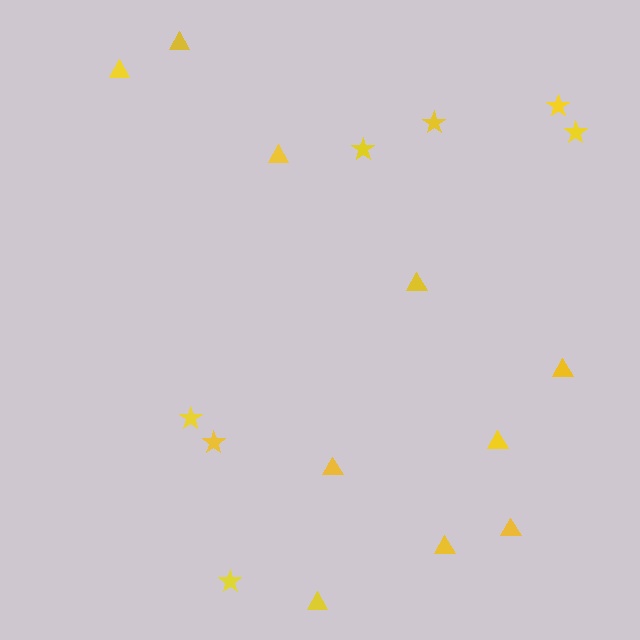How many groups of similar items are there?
There are 2 groups: one group of triangles (10) and one group of stars (7).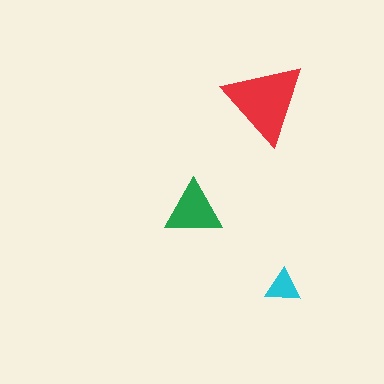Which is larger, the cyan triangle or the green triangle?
The green one.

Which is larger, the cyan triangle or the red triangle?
The red one.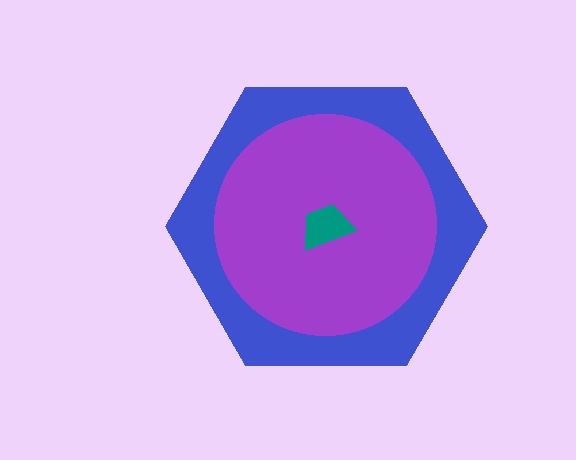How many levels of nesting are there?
3.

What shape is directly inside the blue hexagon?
The purple circle.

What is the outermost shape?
The blue hexagon.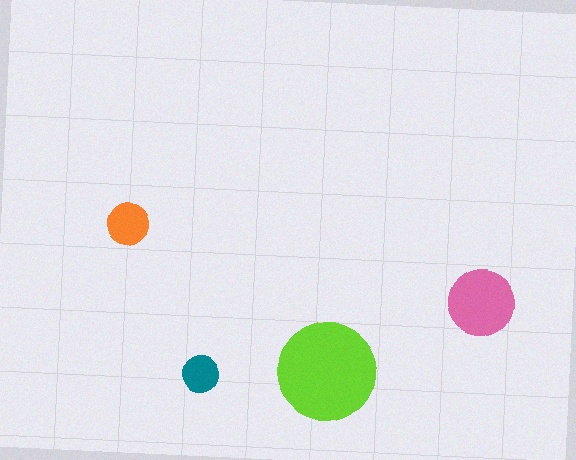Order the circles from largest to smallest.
the lime one, the pink one, the orange one, the teal one.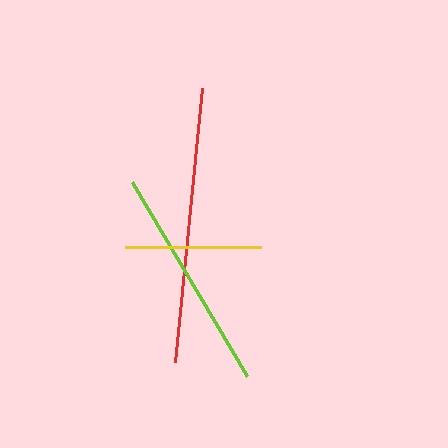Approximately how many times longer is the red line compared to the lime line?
The red line is approximately 1.2 times the length of the lime line.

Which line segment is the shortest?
The yellow line is the shortest at approximately 136 pixels.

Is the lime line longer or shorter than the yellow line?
The lime line is longer than the yellow line.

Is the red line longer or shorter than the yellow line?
The red line is longer than the yellow line.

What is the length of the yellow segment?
The yellow segment is approximately 136 pixels long.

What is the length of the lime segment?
The lime segment is approximately 226 pixels long.